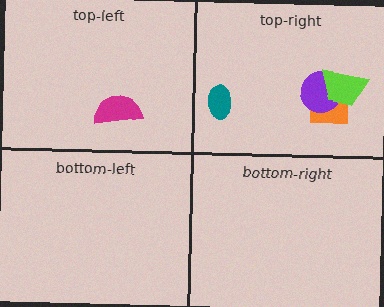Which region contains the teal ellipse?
The top-right region.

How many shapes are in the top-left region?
1.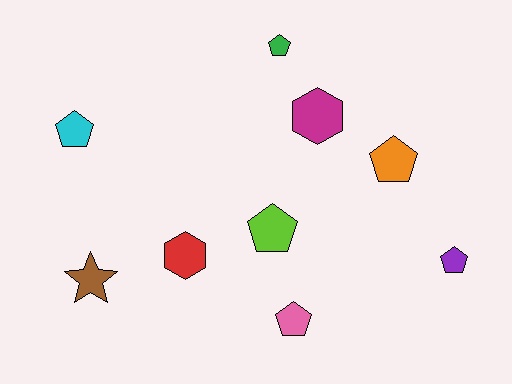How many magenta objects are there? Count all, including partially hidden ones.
There is 1 magenta object.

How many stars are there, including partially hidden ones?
There is 1 star.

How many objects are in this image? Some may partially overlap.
There are 9 objects.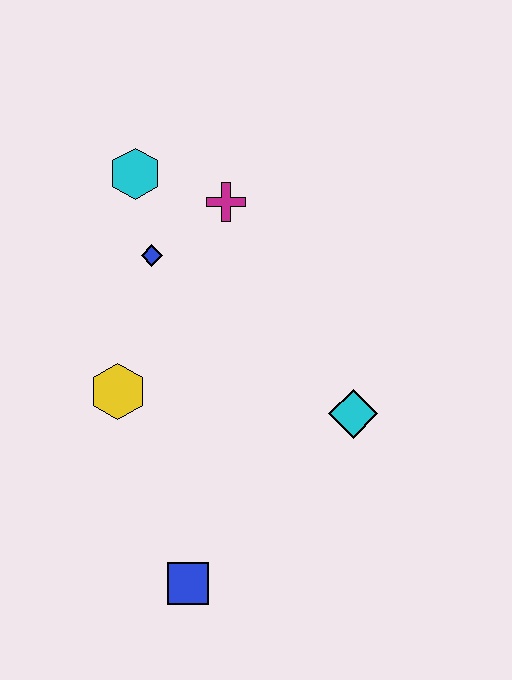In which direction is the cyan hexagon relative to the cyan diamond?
The cyan hexagon is above the cyan diamond.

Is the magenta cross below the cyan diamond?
No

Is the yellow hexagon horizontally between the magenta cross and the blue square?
No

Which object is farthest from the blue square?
The cyan hexagon is farthest from the blue square.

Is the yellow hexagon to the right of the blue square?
No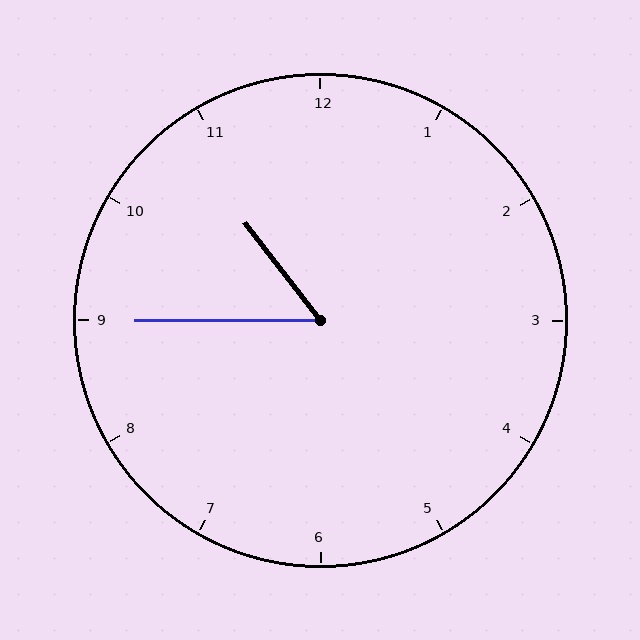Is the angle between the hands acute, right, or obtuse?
It is acute.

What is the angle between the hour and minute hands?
Approximately 52 degrees.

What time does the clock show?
10:45.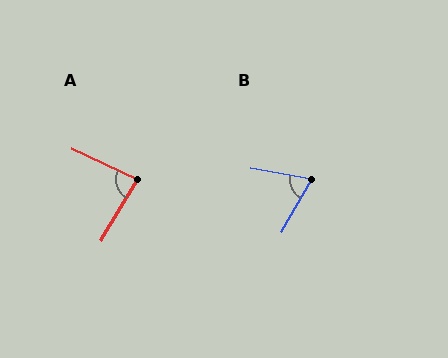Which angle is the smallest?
B, at approximately 70 degrees.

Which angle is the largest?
A, at approximately 84 degrees.